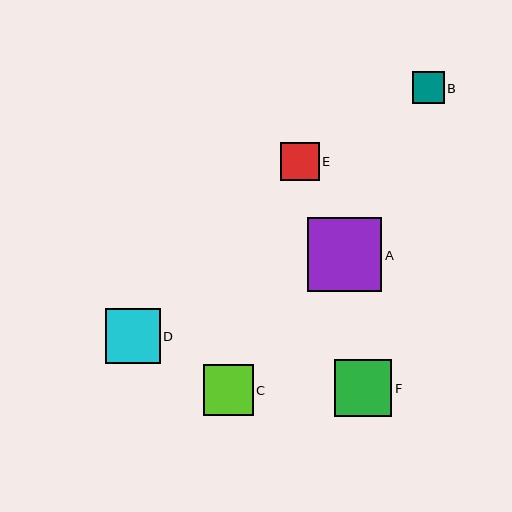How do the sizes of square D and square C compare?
Square D and square C are approximately the same size.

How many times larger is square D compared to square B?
Square D is approximately 1.7 times the size of square B.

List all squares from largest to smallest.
From largest to smallest: A, F, D, C, E, B.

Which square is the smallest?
Square B is the smallest with a size of approximately 32 pixels.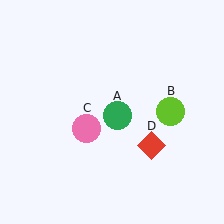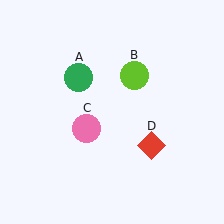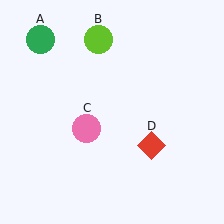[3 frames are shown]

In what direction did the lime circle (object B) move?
The lime circle (object B) moved up and to the left.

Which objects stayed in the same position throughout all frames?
Pink circle (object C) and red diamond (object D) remained stationary.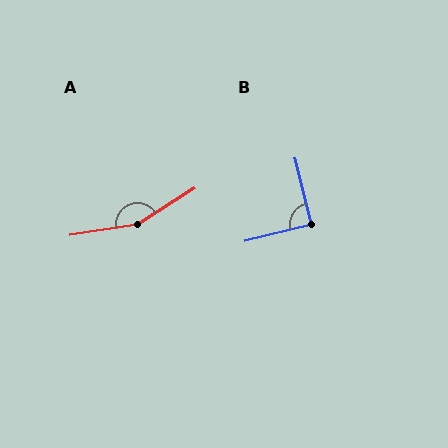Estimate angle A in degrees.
Approximately 156 degrees.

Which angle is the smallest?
B, at approximately 90 degrees.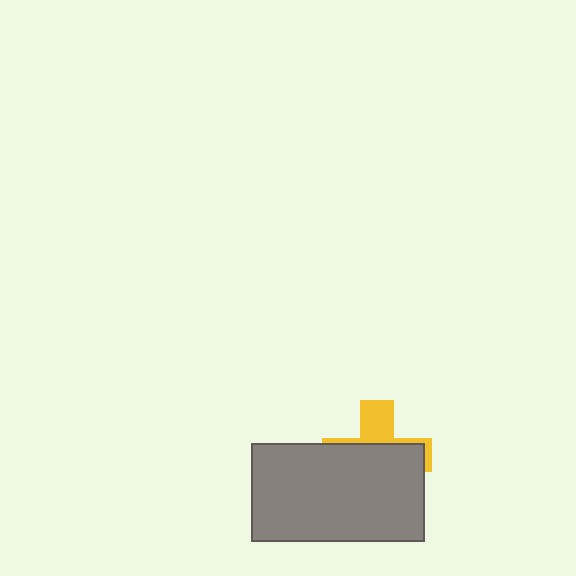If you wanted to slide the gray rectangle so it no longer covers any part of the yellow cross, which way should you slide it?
Slide it down — that is the most direct way to separate the two shapes.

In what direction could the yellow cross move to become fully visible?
The yellow cross could move up. That would shift it out from behind the gray rectangle entirely.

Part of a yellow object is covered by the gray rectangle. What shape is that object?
It is a cross.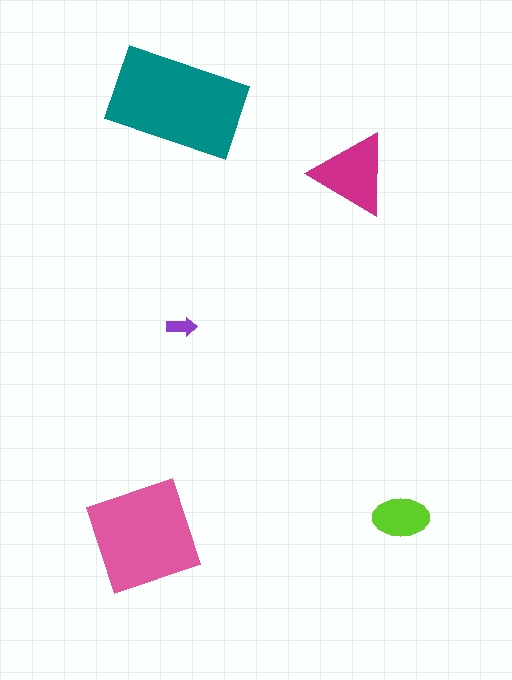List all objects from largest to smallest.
The teal rectangle, the pink diamond, the magenta triangle, the lime ellipse, the purple arrow.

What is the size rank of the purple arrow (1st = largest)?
5th.